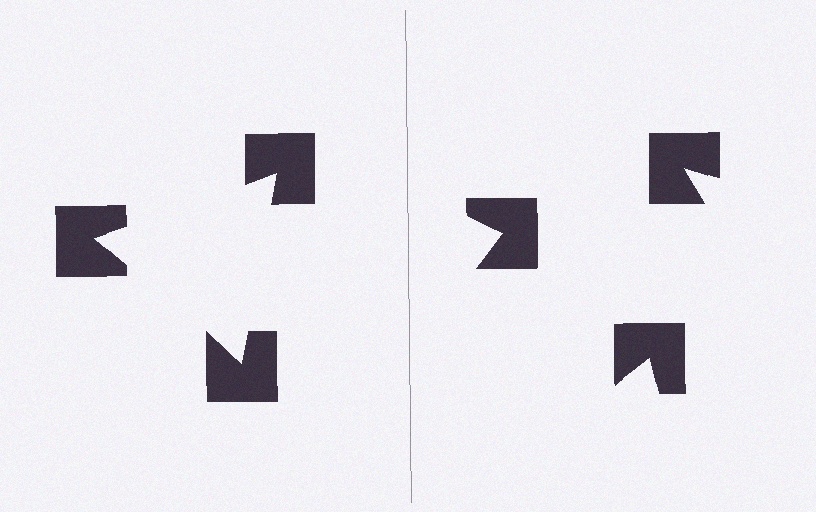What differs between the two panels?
The notched squares are positioned identically on both sides; only the wedge orientations differ. On the left they align to a triangle; on the right they are misaligned.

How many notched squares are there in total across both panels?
6 — 3 on each side.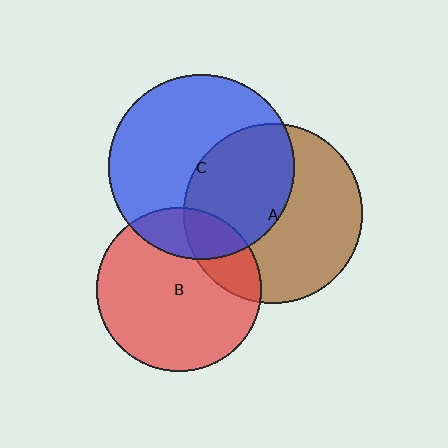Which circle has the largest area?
Circle C (blue).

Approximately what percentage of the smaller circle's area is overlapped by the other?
Approximately 20%.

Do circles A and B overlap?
Yes.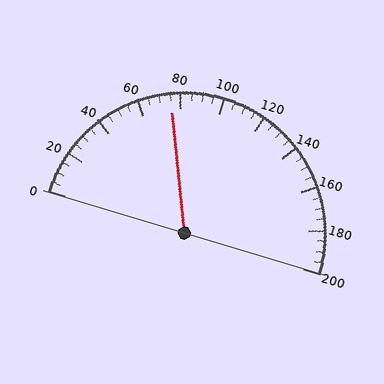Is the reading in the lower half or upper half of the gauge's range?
The reading is in the lower half of the range (0 to 200).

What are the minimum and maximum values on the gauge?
The gauge ranges from 0 to 200.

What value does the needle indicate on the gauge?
The needle indicates approximately 75.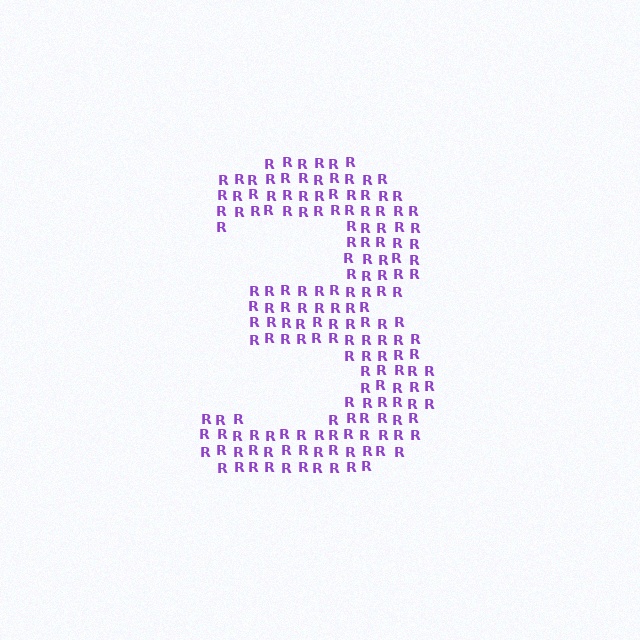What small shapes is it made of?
It is made of small letter R's.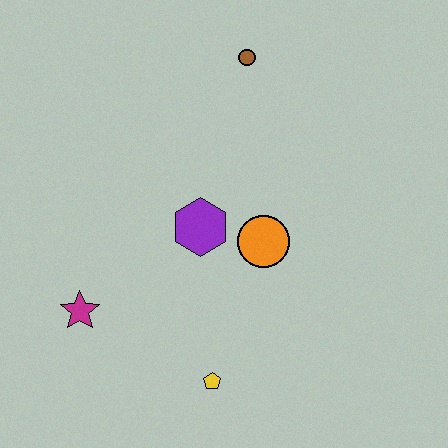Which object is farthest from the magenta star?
The brown circle is farthest from the magenta star.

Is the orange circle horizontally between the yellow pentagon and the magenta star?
No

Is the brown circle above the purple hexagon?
Yes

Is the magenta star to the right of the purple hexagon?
No